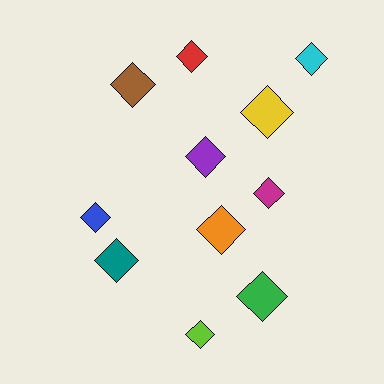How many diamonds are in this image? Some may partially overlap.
There are 11 diamonds.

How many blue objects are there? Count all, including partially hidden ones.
There is 1 blue object.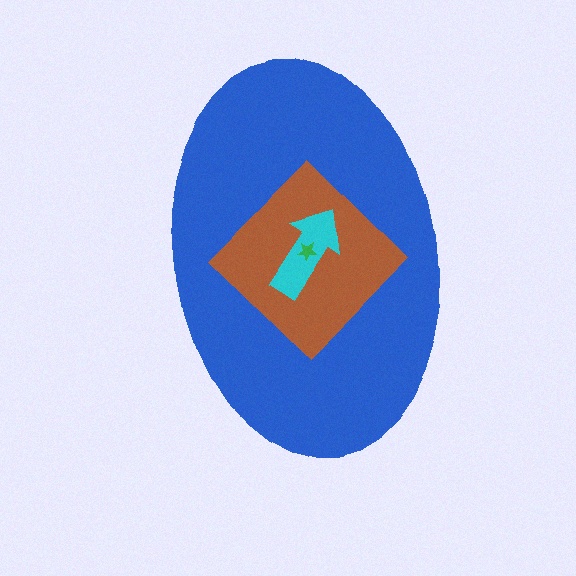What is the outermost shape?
The blue ellipse.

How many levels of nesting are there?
4.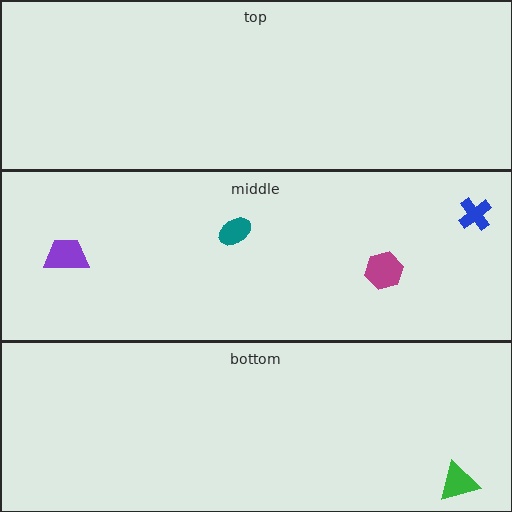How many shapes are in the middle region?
4.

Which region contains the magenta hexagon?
The middle region.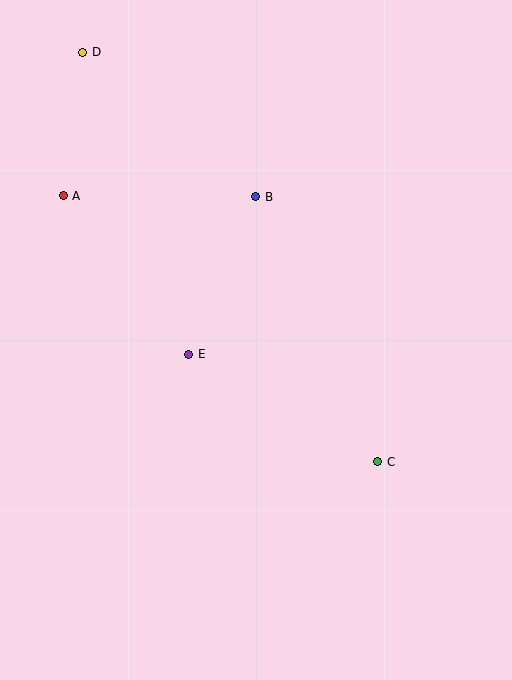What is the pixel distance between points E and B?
The distance between E and B is 171 pixels.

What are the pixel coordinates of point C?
Point C is at (378, 462).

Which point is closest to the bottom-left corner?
Point E is closest to the bottom-left corner.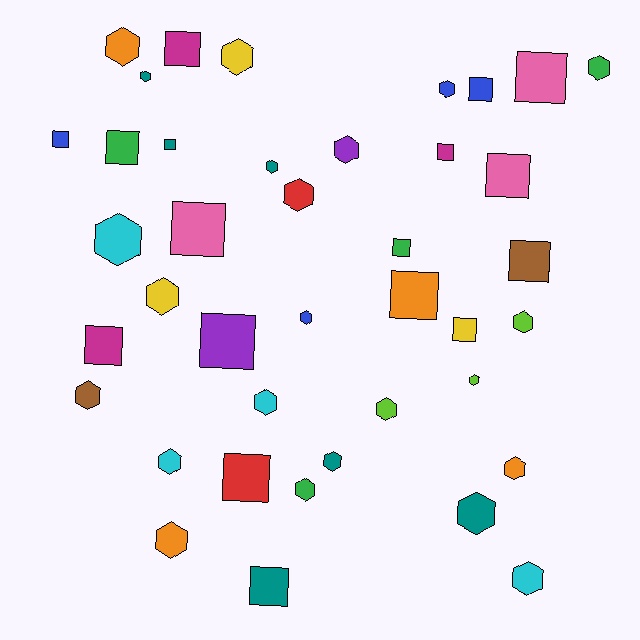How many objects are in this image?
There are 40 objects.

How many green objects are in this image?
There are 4 green objects.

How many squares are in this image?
There are 17 squares.